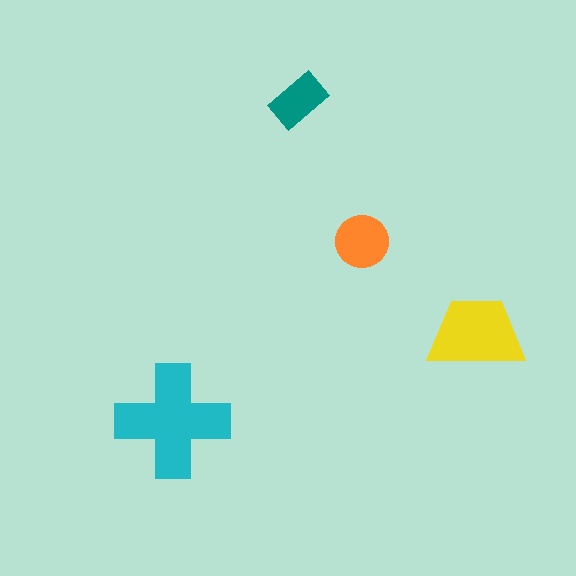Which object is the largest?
The cyan cross.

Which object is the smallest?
The teal rectangle.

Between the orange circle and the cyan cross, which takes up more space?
The cyan cross.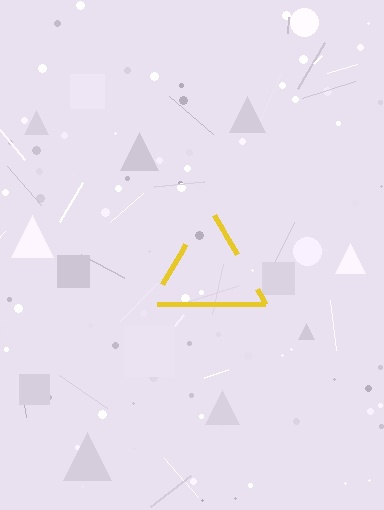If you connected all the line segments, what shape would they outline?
They would outline a triangle.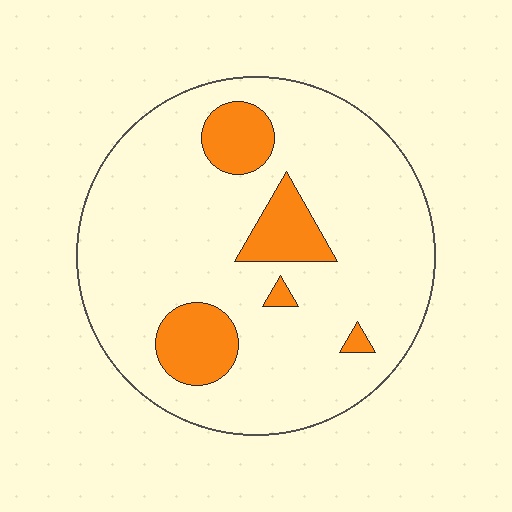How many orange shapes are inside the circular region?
5.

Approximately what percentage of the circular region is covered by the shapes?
Approximately 15%.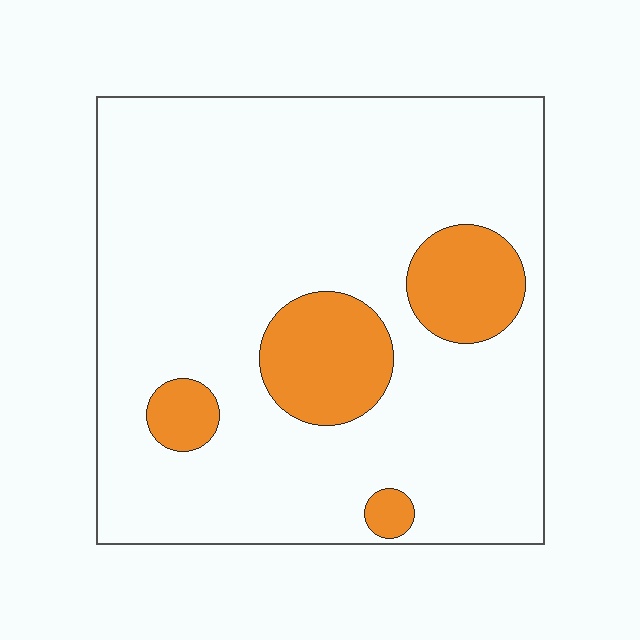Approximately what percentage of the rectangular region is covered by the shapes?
Approximately 15%.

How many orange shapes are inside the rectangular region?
4.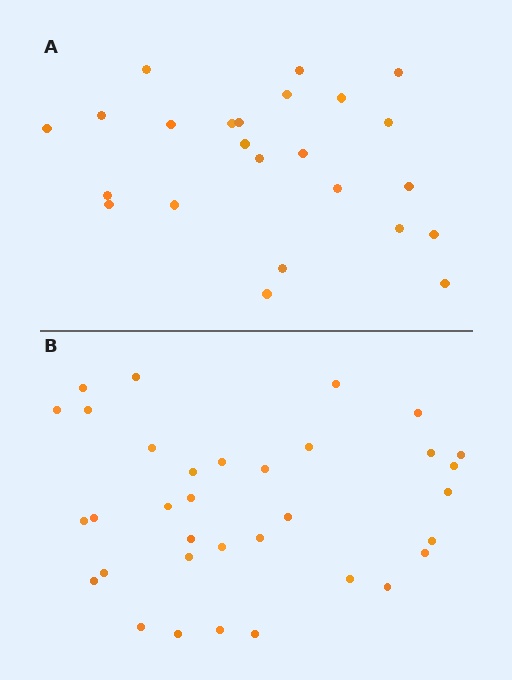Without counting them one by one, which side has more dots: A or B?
Region B (the bottom region) has more dots.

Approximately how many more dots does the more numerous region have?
Region B has roughly 10 or so more dots than region A.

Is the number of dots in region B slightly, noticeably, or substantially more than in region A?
Region B has noticeably more, but not dramatically so. The ratio is roughly 1.4 to 1.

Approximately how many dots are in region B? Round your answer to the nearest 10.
About 30 dots. (The exact count is 34, which rounds to 30.)